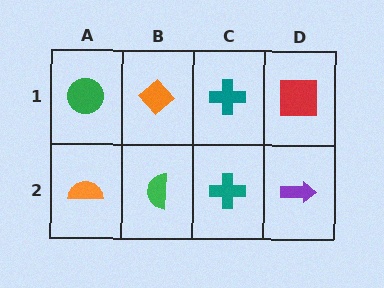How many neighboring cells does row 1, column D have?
2.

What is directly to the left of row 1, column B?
A green circle.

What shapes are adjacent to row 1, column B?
A green semicircle (row 2, column B), a green circle (row 1, column A), a teal cross (row 1, column C).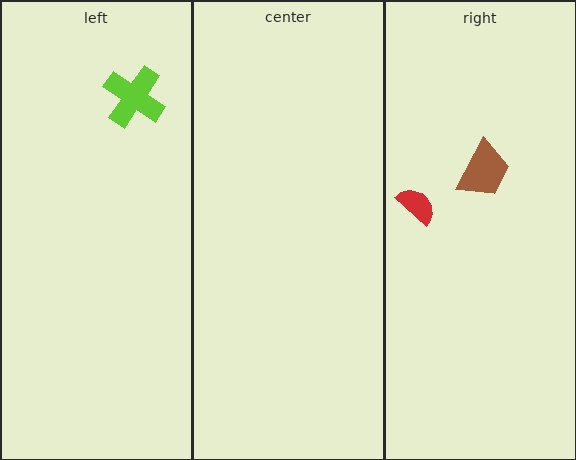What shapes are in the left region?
The lime cross.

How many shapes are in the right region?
2.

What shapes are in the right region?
The red semicircle, the brown trapezoid.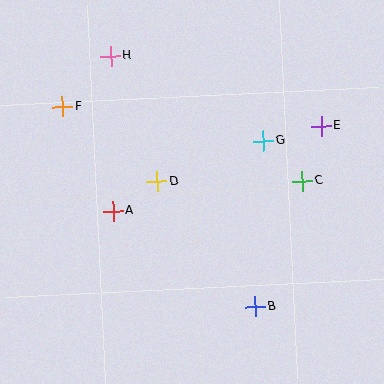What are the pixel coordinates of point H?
Point H is at (111, 56).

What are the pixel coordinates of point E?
Point E is at (321, 126).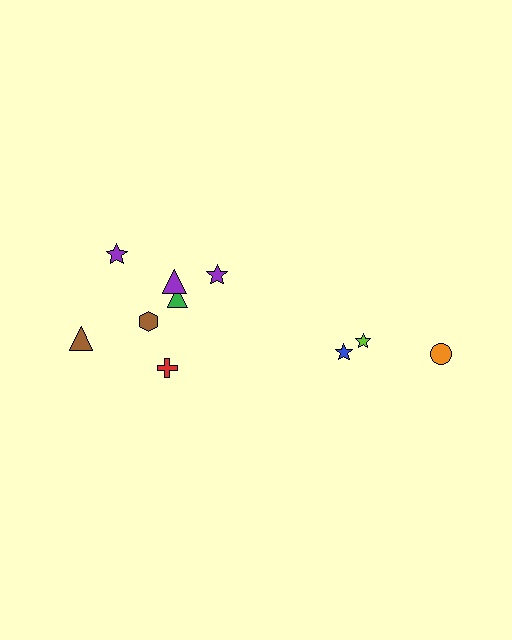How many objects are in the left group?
There are 7 objects.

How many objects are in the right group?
There are 3 objects.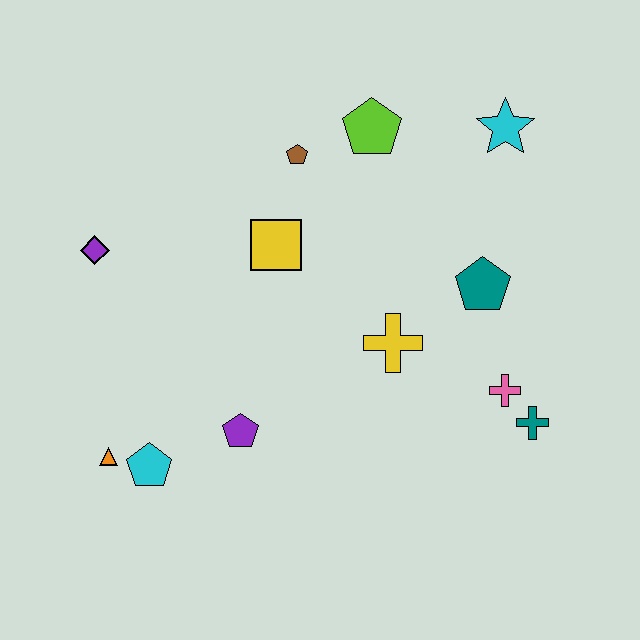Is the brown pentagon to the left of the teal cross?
Yes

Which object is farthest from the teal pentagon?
The orange triangle is farthest from the teal pentagon.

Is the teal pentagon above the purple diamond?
No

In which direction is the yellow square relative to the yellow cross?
The yellow square is to the left of the yellow cross.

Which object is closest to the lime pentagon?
The brown pentagon is closest to the lime pentagon.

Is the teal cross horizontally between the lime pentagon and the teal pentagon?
No